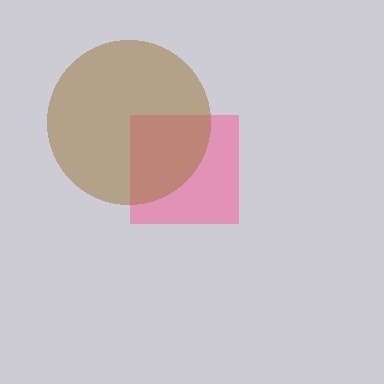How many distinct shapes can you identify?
There are 2 distinct shapes: a pink square, a brown circle.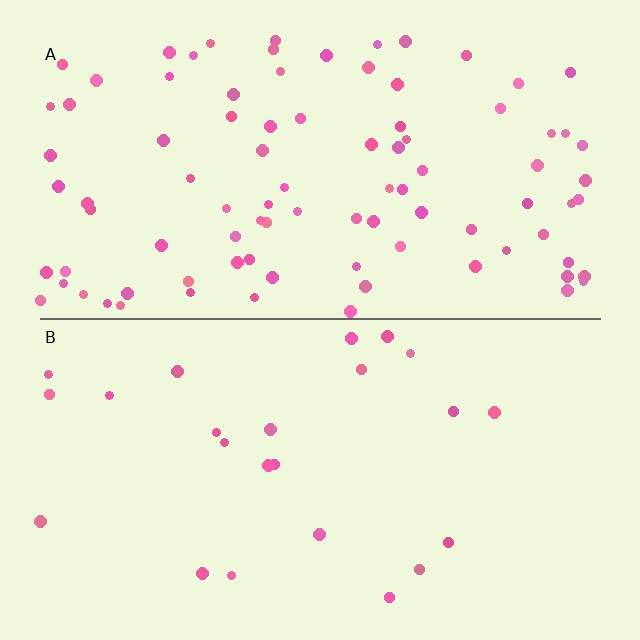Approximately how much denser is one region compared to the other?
Approximately 3.9× — region A over region B.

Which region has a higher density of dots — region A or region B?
A (the top).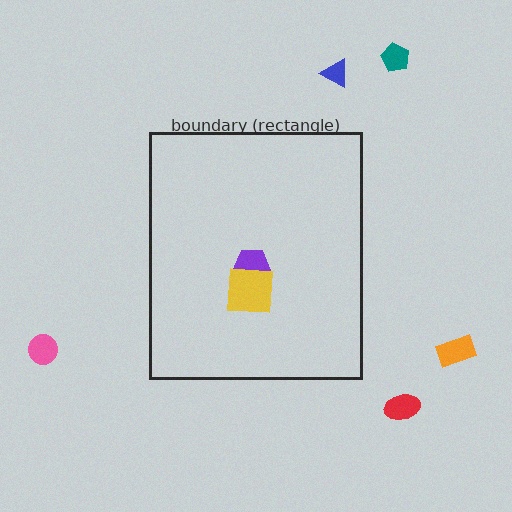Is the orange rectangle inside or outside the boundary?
Outside.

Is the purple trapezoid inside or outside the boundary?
Inside.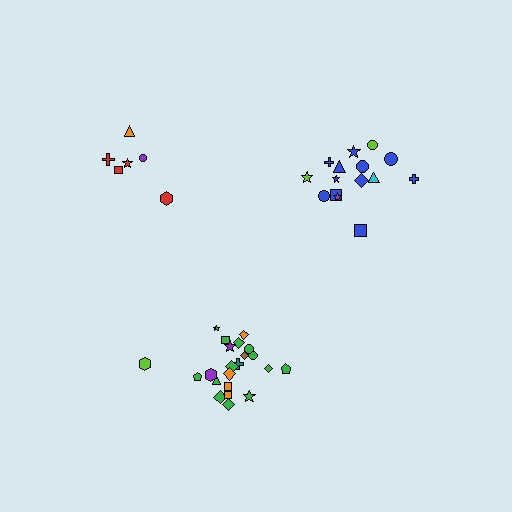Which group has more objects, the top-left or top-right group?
The top-right group.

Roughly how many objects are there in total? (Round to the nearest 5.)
Roughly 45 objects in total.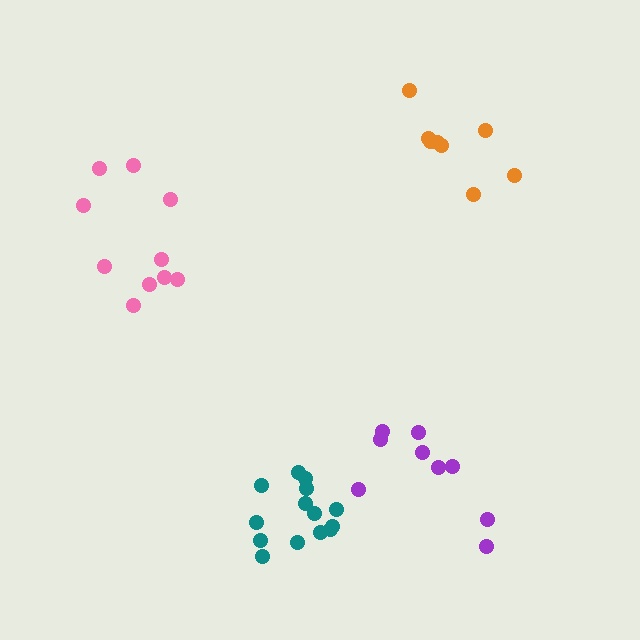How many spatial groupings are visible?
There are 4 spatial groupings.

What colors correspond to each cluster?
The clusters are colored: pink, orange, teal, purple.